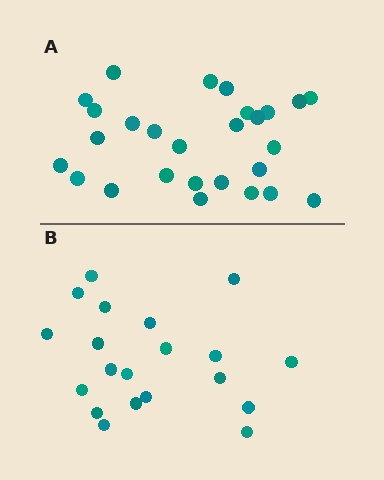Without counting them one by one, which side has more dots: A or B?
Region A (the top region) has more dots.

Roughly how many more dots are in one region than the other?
Region A has roughly 8 or so more dots than region B.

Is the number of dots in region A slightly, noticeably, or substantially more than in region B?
Region A has noticeably more, but not dramatically so. The ratio is roughly 1.4 to 1.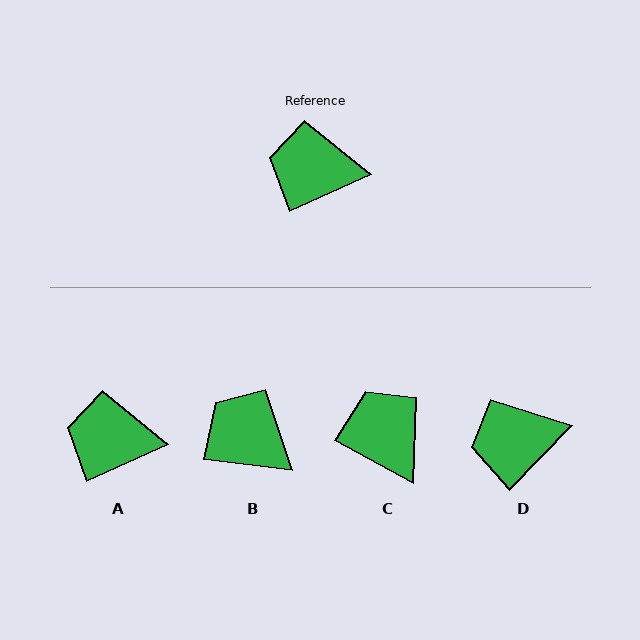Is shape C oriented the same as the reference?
No, it is off by about 53 degrees.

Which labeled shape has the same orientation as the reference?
A.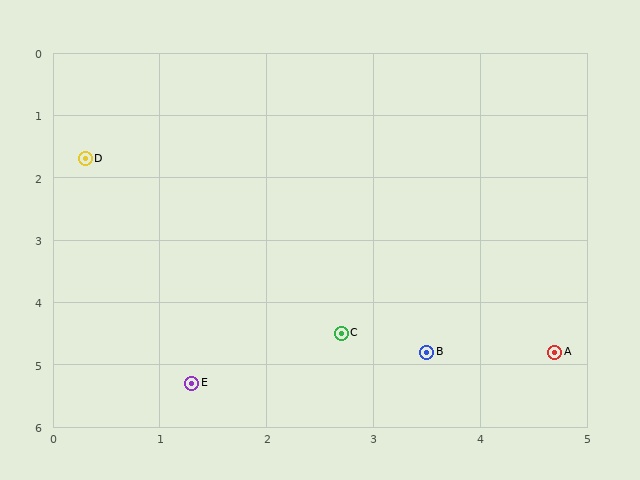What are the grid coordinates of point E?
Point E is at approximately (1.3, 5.3).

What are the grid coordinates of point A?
Point A is at approximately (4.7, 4.8).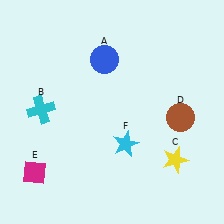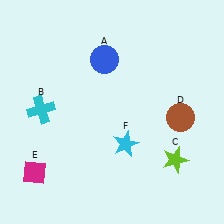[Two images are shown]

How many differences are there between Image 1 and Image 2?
There is 1 difference between the two images.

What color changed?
The star (C) changed from yellow in Image 1 to lime in Image 2.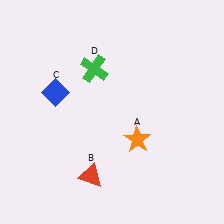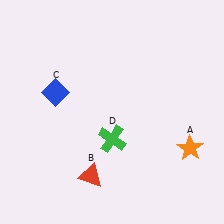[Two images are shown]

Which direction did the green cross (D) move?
The green cross (D) moved down.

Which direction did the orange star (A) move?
The orange star (A) moved right.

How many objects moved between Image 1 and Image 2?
2 objects moved between the two images.